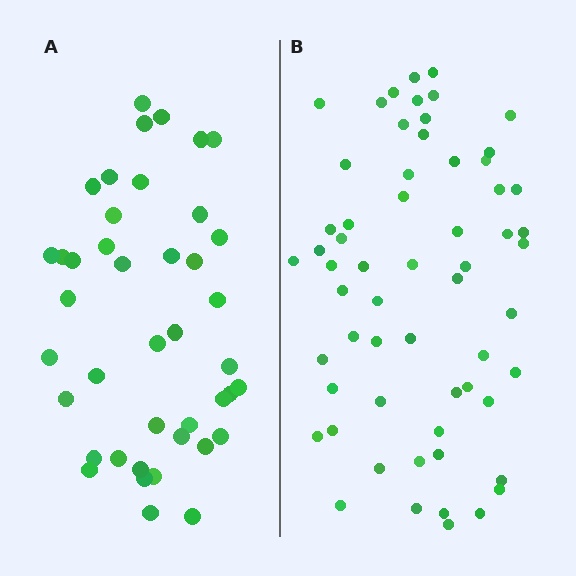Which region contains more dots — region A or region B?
Region B (the right region) has more dots.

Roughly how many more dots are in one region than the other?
Region B has approximately 20 more dots than region A.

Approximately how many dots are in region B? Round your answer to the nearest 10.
About 60 dots.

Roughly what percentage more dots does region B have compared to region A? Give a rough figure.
About 45% more.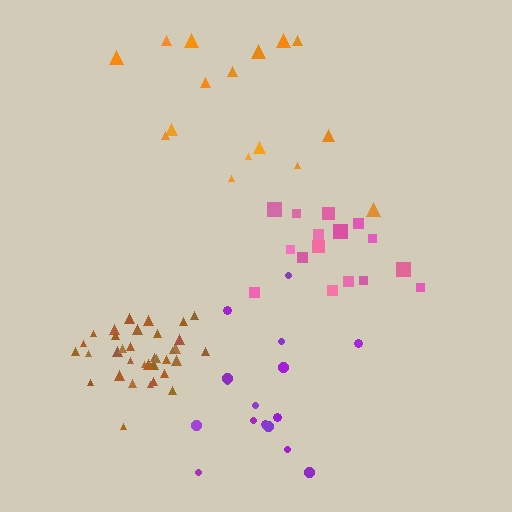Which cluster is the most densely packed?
Brown.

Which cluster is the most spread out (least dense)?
Orange.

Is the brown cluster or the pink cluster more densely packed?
Brown.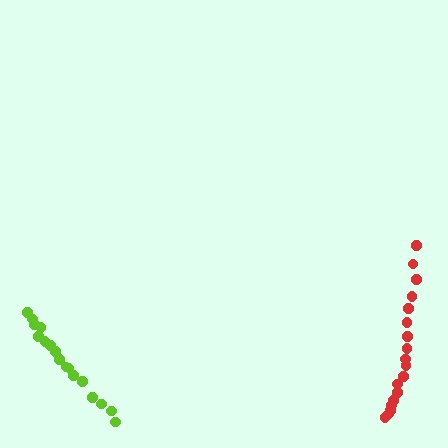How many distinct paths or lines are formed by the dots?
There are 2 distinct paths.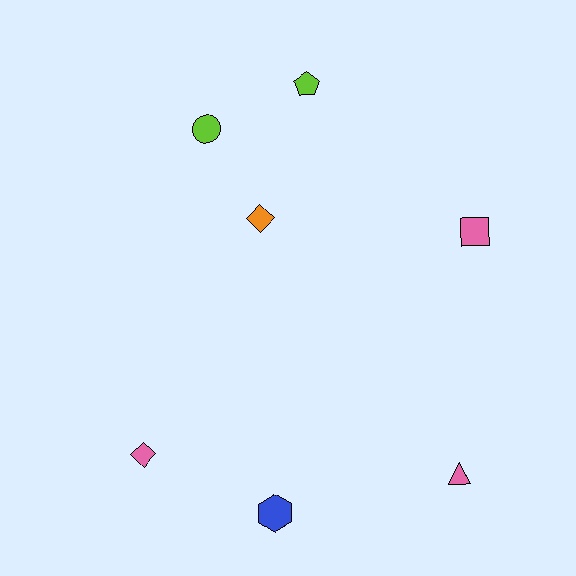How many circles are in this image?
There is 1 circle.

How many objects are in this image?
There are 7 objects.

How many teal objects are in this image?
There are no teal objects.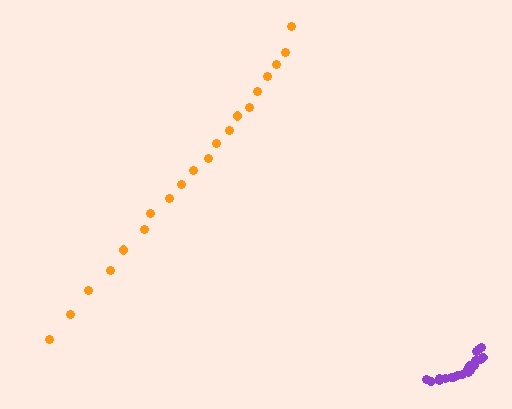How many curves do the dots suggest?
There are 2 distinct paths.